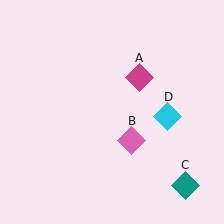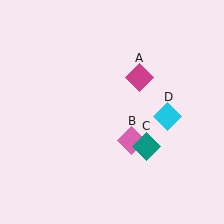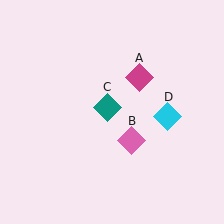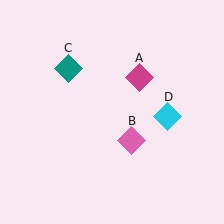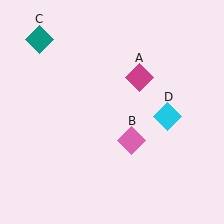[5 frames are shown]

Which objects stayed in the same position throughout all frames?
Magenta diamond (object A) and pink diamond (object B) and cyan diamond (object D) remained stationary.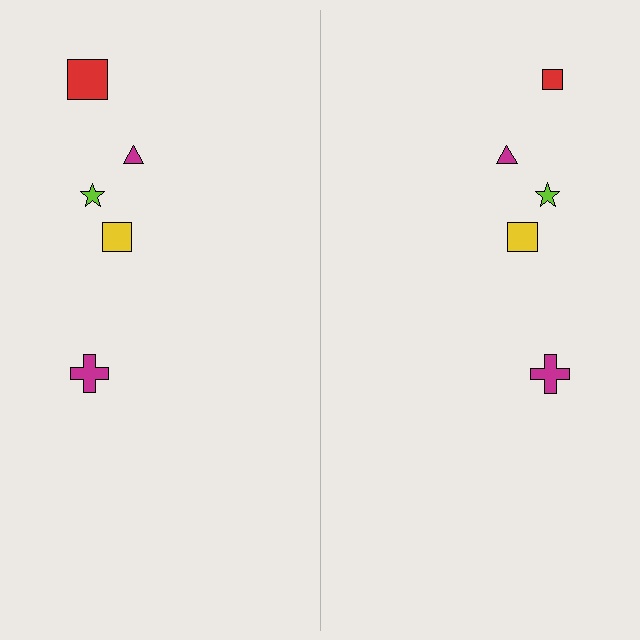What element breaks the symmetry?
The red square on the right side has a different size than its mirror counterpart.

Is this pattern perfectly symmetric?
No, the pattern is not perfectly symmetric. The red square on the right side has a different size than its mirror counterpart.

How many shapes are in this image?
There are 10 shapes in this image.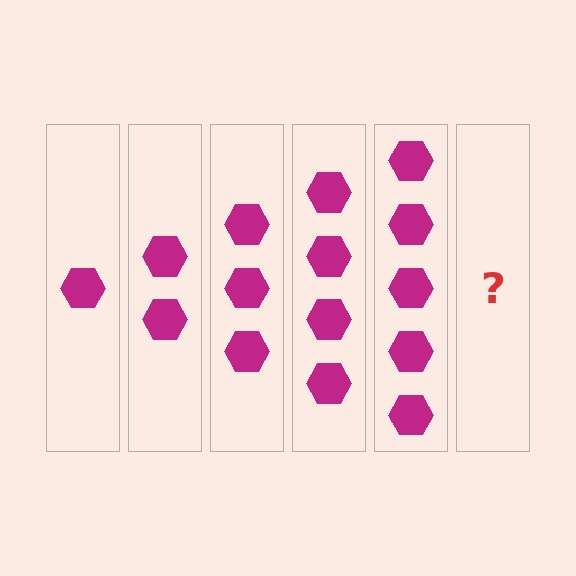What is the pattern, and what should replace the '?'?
The pattern is that each step adds one more hexagon. The '?' should be 6 hexagons.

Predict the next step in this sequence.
The next step is 6 hexagons.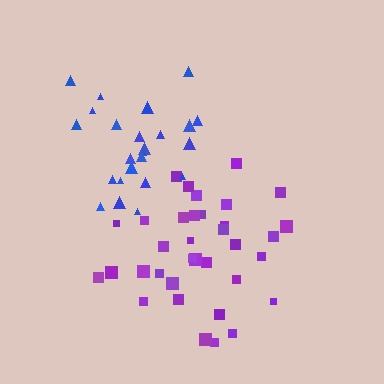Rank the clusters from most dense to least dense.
purple, blue.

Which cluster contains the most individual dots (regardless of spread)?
Purple (35).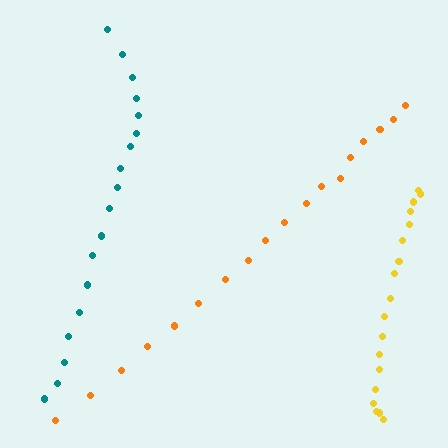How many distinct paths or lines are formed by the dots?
There are 3 distinct paths.